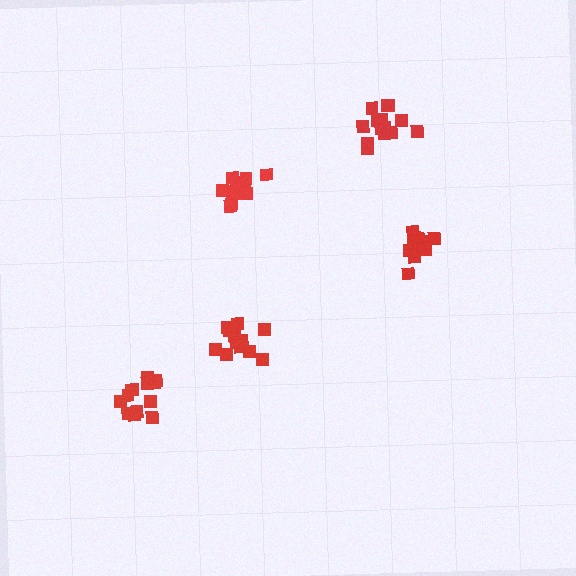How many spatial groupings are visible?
There are 5 spatial groupings.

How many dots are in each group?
Group 1: 13 dots, Group 2: 13 dots, Group 3: 11 dots, Group 4: 17 dots, Group 5: 14 dots (68 total).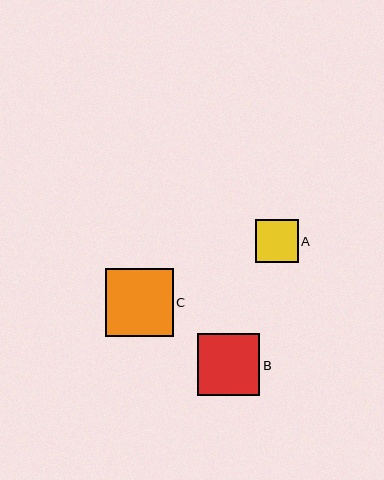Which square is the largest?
Square C is the largest with a size of approximately 68 pixels.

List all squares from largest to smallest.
From largest to smallest: C, B, A.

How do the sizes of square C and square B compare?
Square C and square B are approximately the same size.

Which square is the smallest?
Square A is the smallest with a size of approximately 43 pixels.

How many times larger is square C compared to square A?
Square C is approximately 1.6 times the size of square A.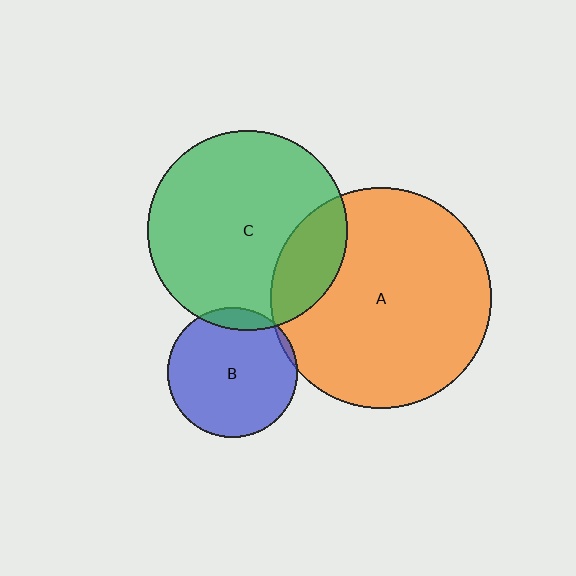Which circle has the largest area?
Circle A (orange).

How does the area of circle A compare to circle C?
Approximately 1.2 times.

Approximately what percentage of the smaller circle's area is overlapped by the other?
Approximately 5%.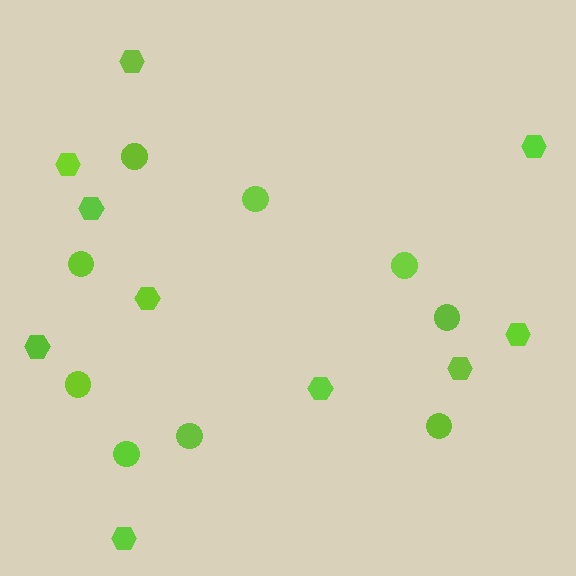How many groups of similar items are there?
There are 2 groups: one group of hexagons (10) and one group of circles (9).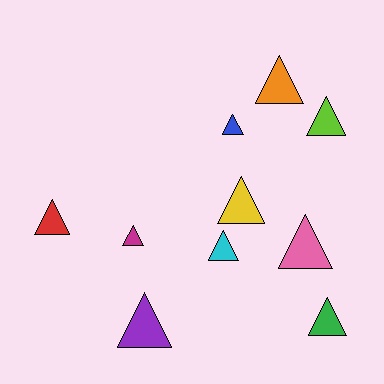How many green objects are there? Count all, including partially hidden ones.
There is 1 green object.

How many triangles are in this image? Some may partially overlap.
There are 10 triangles.